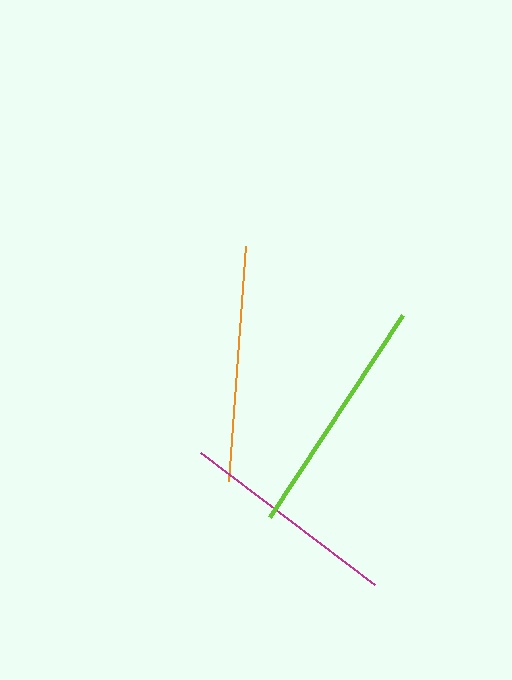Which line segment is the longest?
The lime line is the longest at approximately 242 pixels.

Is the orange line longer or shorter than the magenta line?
The orange line is longer than the magenta line.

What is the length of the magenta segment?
The magenta segment is approximately 219 pixels long.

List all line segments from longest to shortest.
From longest to shortest: lime, orange, magenta.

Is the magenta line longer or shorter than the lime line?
The lime line is longer than the magenta line.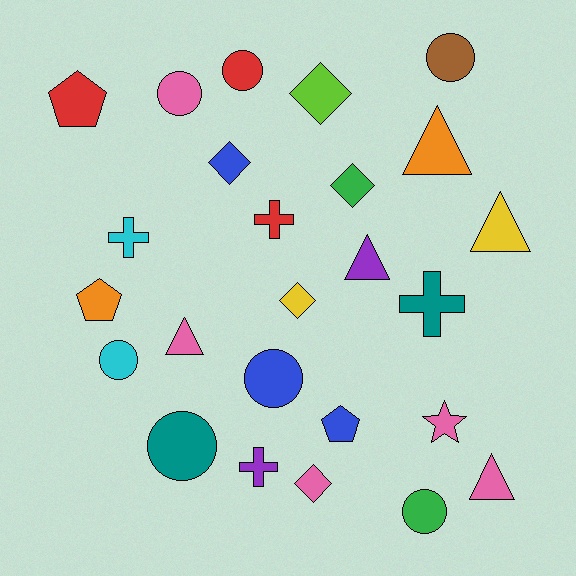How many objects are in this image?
There are 25 objects.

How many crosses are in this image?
There are 4 crosses.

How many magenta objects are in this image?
There are no magenta objects.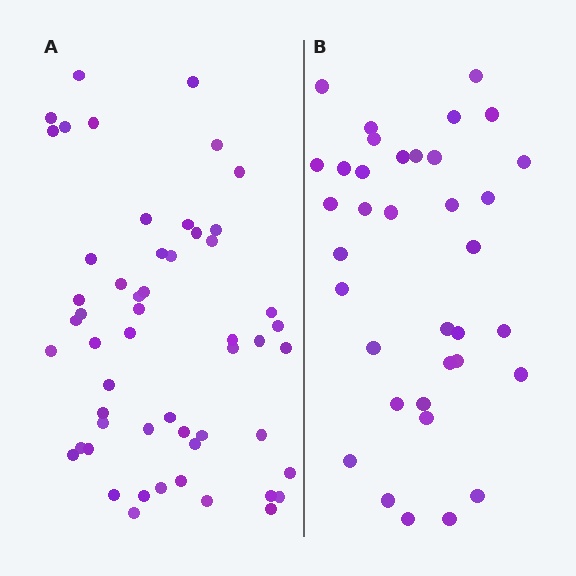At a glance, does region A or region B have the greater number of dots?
Region A (the left region) has more dots.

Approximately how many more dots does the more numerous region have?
Region A has approximately 20 more dots than region B.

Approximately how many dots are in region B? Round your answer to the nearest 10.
About 40 dots. (The exact count is 36, which rounds to 40.)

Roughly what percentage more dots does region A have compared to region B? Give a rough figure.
About 50% more.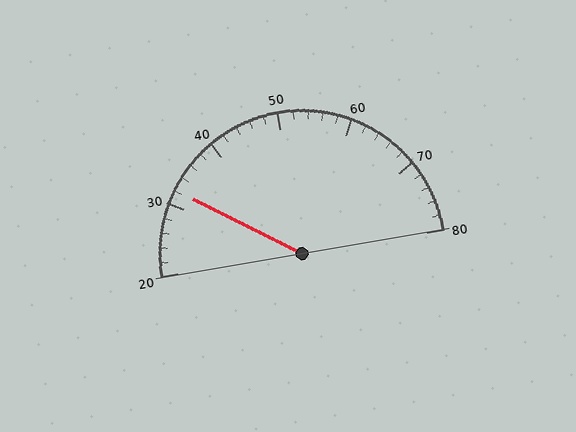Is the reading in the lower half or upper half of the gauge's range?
The reading is in the lower half of the range (20 to 80).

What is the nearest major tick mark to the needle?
The nearest major tick mark is 30.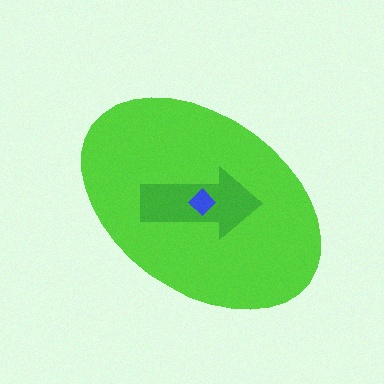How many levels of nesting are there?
3.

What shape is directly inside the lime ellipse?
The green arrow.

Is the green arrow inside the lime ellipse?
Yes.